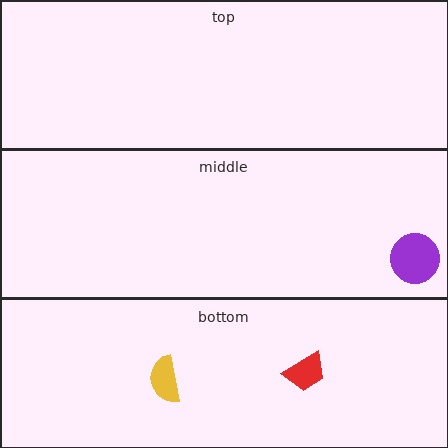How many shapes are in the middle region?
1.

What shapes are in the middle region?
The purple circle.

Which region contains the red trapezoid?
The bottom region.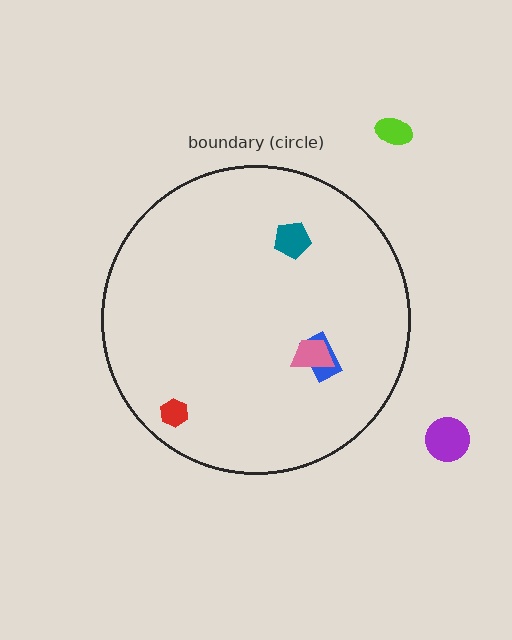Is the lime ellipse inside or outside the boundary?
Outside.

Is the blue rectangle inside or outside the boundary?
Inside.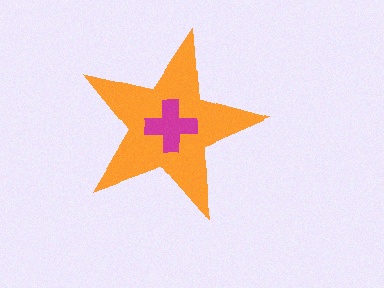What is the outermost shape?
The orange star.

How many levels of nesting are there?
2.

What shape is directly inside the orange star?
The magenta cross.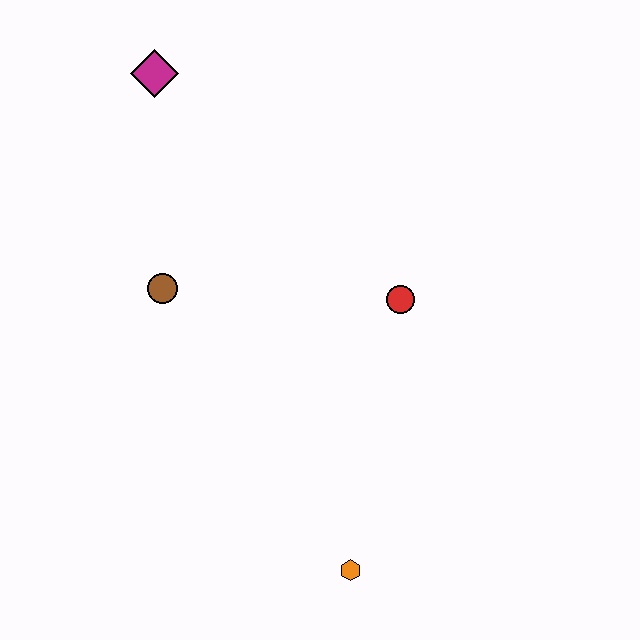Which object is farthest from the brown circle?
The orange hexagon is farthest from the brown circle.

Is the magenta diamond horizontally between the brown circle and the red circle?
No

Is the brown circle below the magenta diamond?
Yes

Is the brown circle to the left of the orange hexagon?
Yes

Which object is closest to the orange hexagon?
The red circle is closest to the orange hexagon.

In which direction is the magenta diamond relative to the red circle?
The magenta diamond is to the left of the red circle.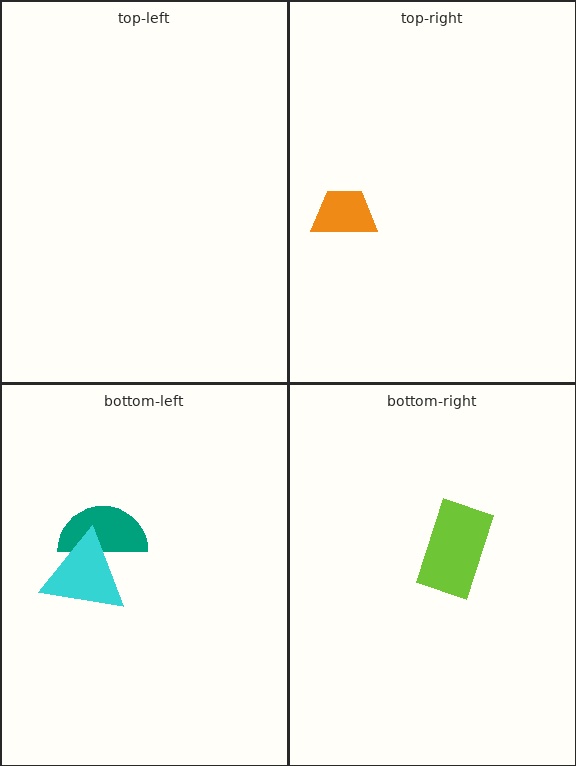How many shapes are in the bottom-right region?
1.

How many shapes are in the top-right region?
1.